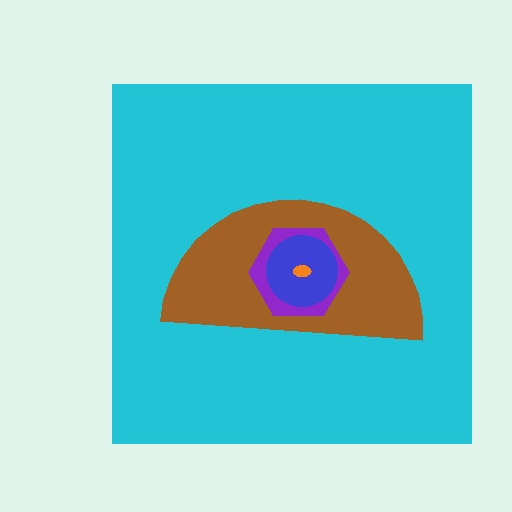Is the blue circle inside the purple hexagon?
Yes.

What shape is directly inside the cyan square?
The brown semicircle.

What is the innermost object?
The orange ellipse.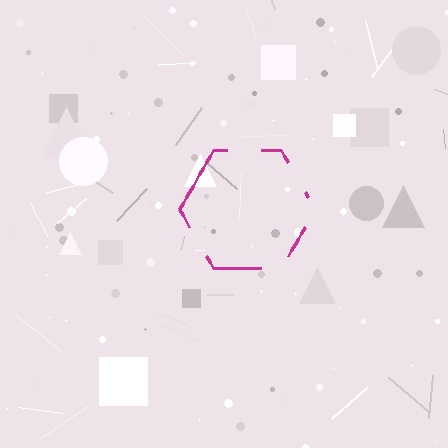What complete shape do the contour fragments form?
The contour fragments form a hexagon.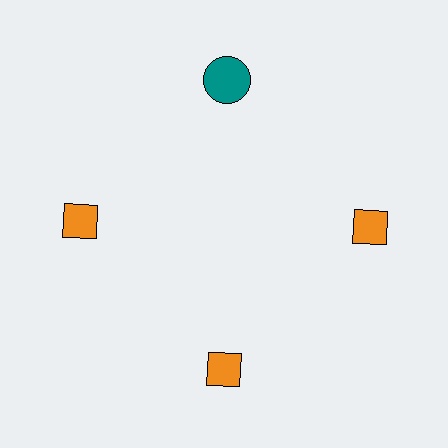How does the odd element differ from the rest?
It differs in both color (teal instead of orange) and shape (circle instead of diamond).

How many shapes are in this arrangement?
There are 4 shapes arranged in a ring pattern.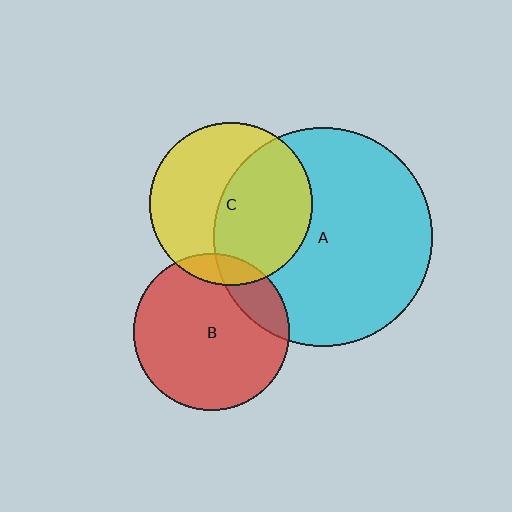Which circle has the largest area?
Circle A (cyan).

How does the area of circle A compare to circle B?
Approximately 2.0 times.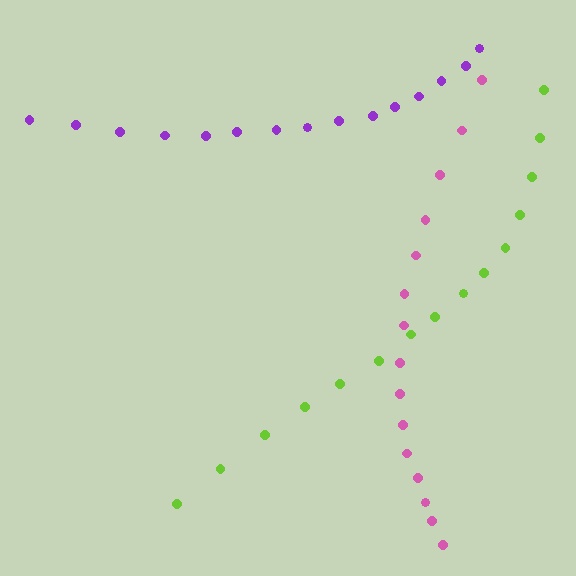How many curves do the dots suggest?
There are 3 distinct paths.